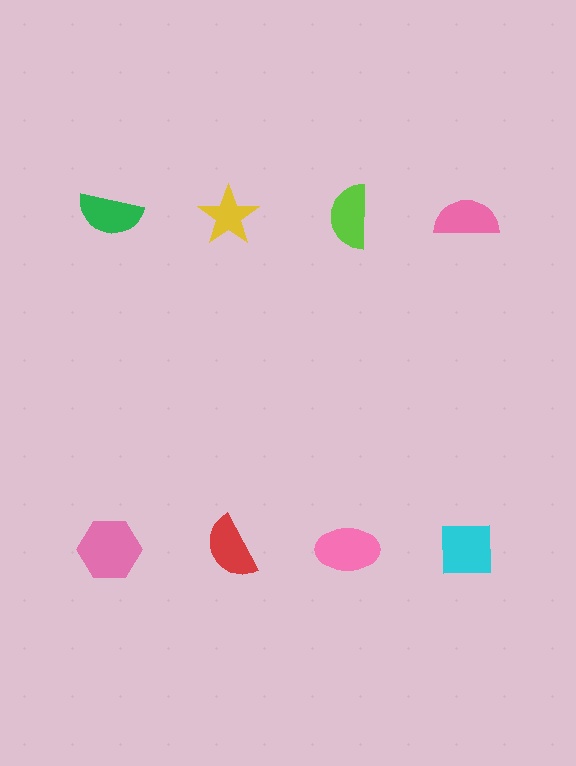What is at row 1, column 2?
A yellow star.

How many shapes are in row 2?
4 shapes.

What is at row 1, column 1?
A green semicircle.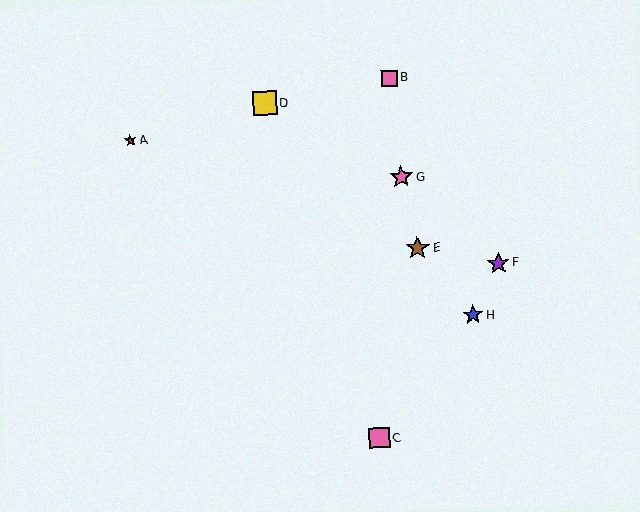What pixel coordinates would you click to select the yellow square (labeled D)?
Click at (265, 103) to select the yellow square D.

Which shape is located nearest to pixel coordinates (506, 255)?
The purple star (labeled F) at (499, 263) is nearest to that location.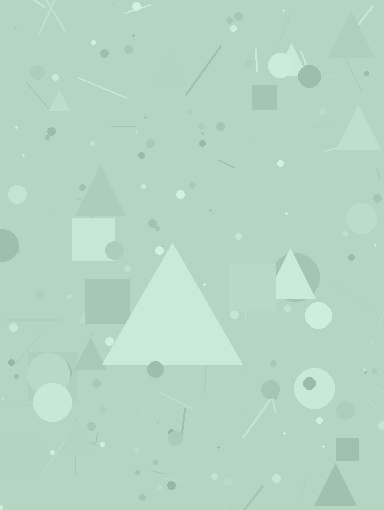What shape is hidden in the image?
A triangle is hidden in the image.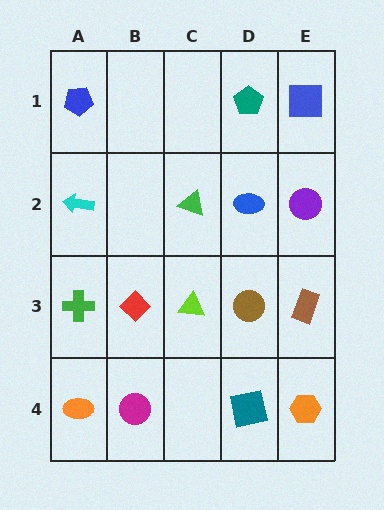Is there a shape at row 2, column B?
No, that cell is empty.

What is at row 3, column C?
A lime triangle.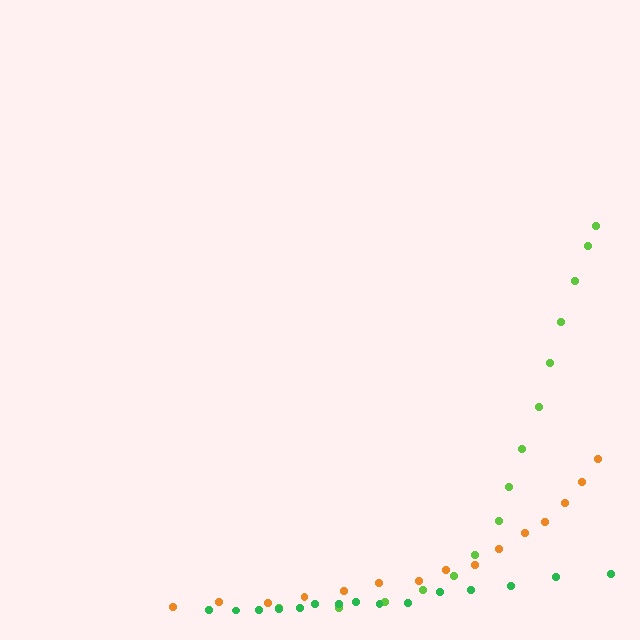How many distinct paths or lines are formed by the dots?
There are 3 distinct paths.